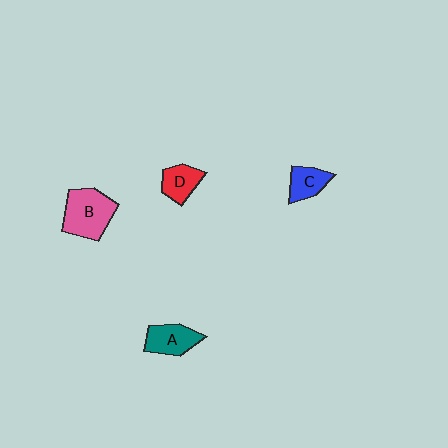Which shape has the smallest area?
Shape C (blue).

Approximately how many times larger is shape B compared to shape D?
Approximately 1.8 times.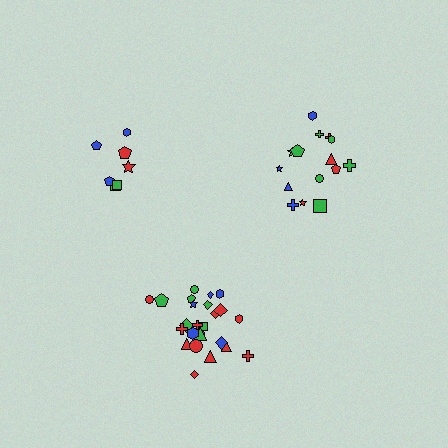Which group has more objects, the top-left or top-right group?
The top-right group.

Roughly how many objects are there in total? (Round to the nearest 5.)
Roughly 45 objects in total.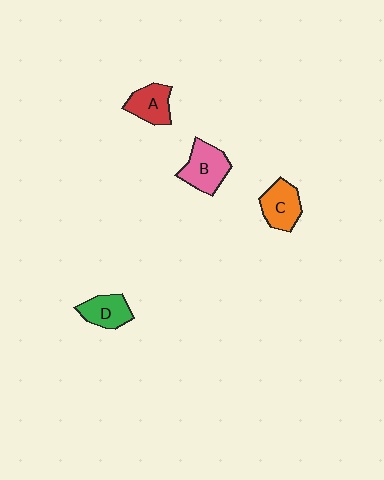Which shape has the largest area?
Shape B (pink).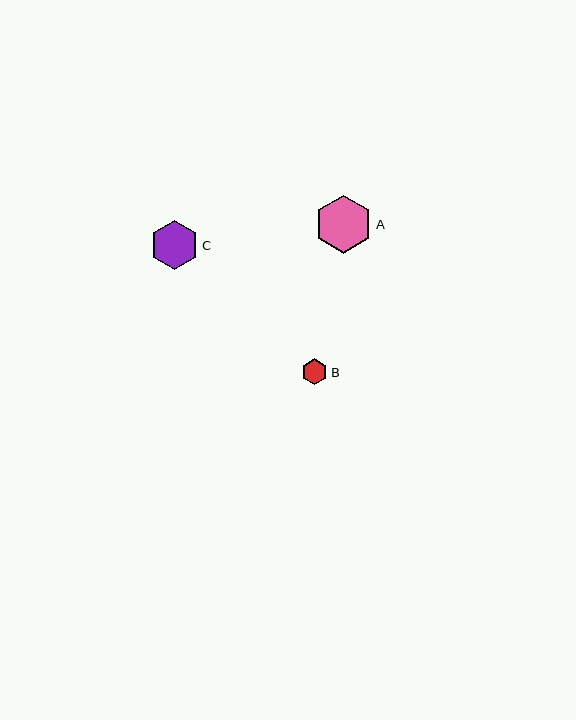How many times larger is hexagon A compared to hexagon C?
Hexagon A is approximately 1.2 times the size of hexagon C.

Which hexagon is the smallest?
Hexagon B is the smallest with a size of approximately 26 pixels.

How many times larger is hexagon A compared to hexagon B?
Hexagon A is approximately 2.2 times the size of hexagon B.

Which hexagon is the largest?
Hexagon A is the largest with a size of approximately 58 pixels.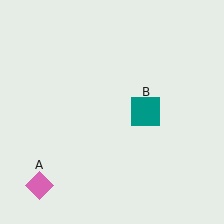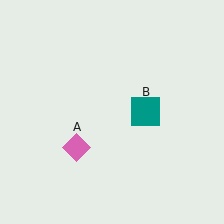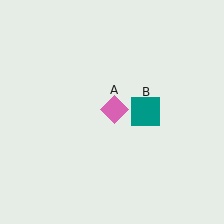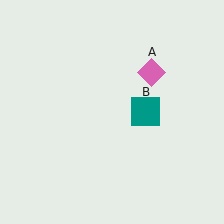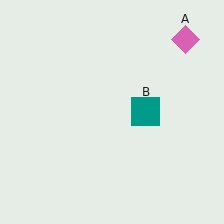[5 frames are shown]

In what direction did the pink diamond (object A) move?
The pink diamond (object A) moved up and to the right.